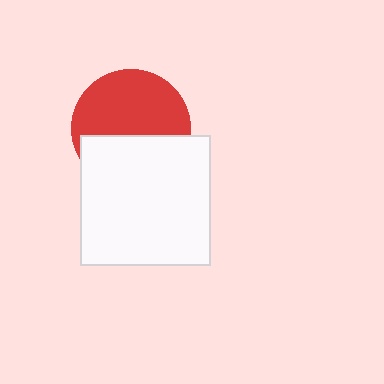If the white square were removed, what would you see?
You would see the complete red circle.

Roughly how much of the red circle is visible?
About half of it is visible (roughly 59%).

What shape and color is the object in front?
The object in front is a white square.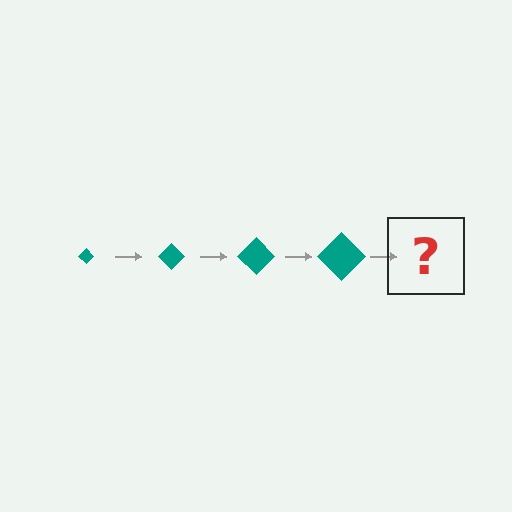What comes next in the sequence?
The next element should be a teal diamond, larger than the previous one.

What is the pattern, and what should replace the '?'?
The pattern is that the diamond gets progressively larger each step. The '?' should be a teal diamond, larger than the previous one.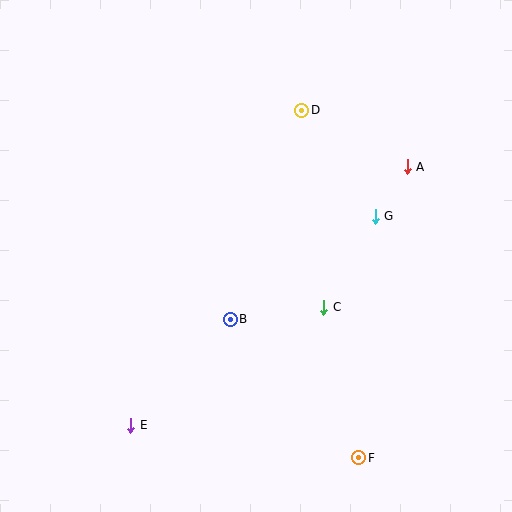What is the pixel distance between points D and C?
The distance between D and C is 198 pixels.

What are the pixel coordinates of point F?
Point F is at (359, 458).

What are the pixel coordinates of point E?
Point E is at (131, 425).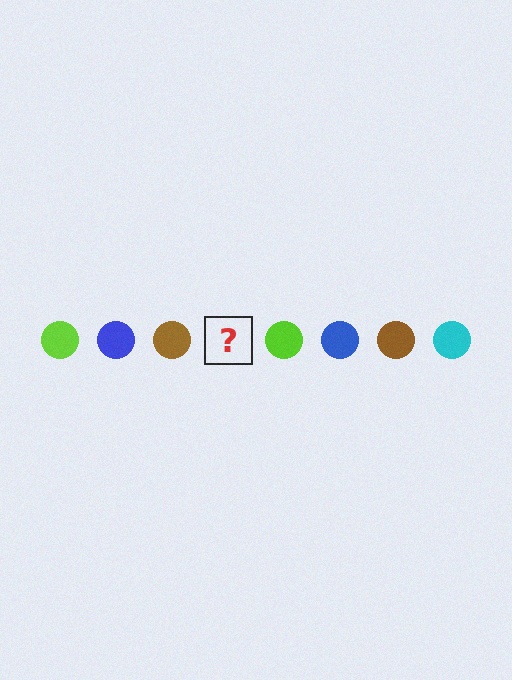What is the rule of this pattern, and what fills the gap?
The rule is that the pattern cycles through lime, blue, brown, cyan circles. The gap should be filled with a cyan circle.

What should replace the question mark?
The question mark should be replaced with a cyan circle.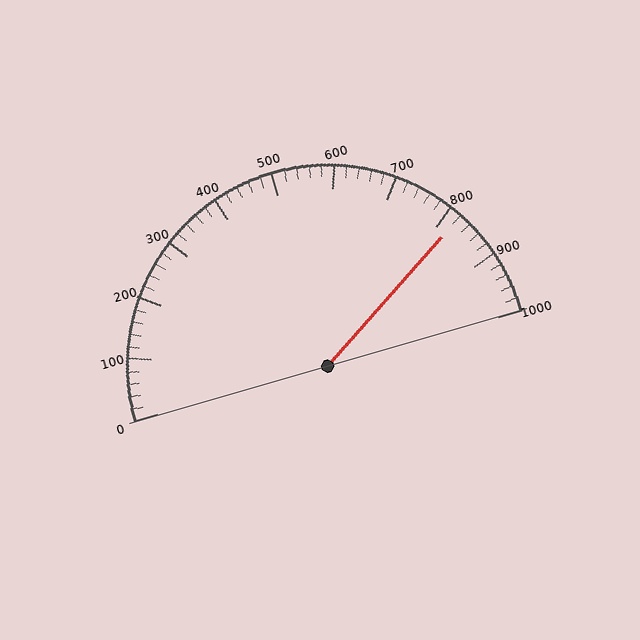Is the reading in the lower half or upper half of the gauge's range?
The reading is in the upper half of the range (0 to 1000).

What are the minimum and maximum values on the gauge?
The gauge ranges from 0 to 1000.